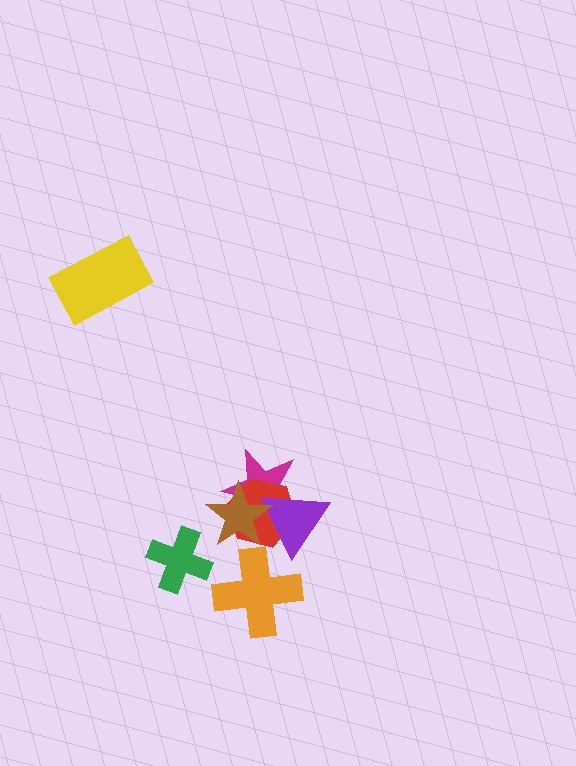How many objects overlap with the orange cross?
0 objects overlap with the orange cross.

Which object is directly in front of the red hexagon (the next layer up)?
The purple triangle is directly in front of the red hexagon.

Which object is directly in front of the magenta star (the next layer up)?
The red hexagon is directly in front of the magenta star.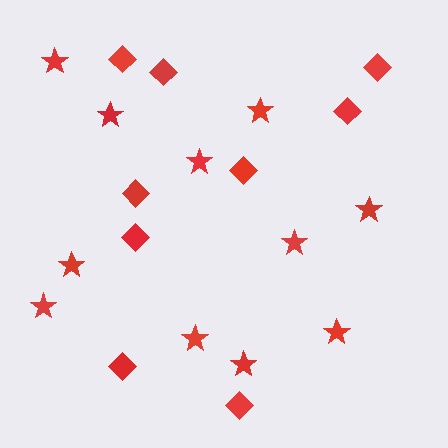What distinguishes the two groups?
There are 2 groups: one group of diamonds (9) and one group of stars (11).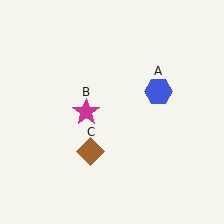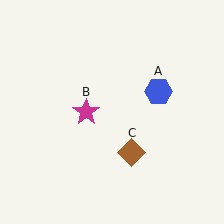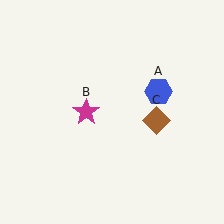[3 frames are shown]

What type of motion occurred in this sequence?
The brown diamond (object C) rotated counterclockwise around the center of the scene.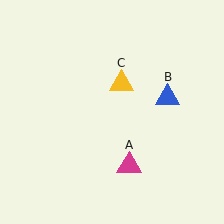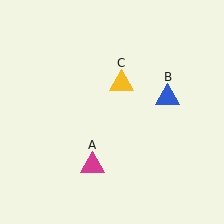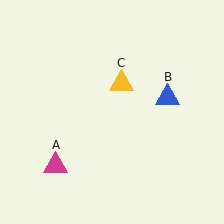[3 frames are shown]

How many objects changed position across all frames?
1 object changed position: magenta triangle (object A).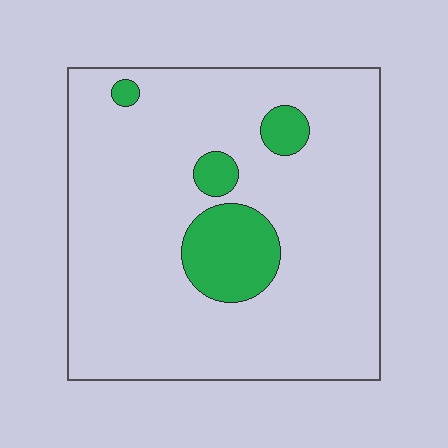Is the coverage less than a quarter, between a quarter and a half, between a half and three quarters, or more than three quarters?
Less than a quarter.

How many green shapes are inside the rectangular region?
4.